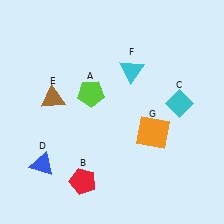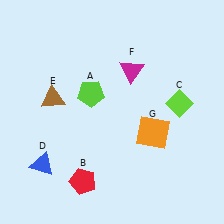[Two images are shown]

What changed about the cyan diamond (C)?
In Image 1, C is cyan. In Image 2, it changed to lime.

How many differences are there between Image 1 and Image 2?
There are 2 differences between the two images.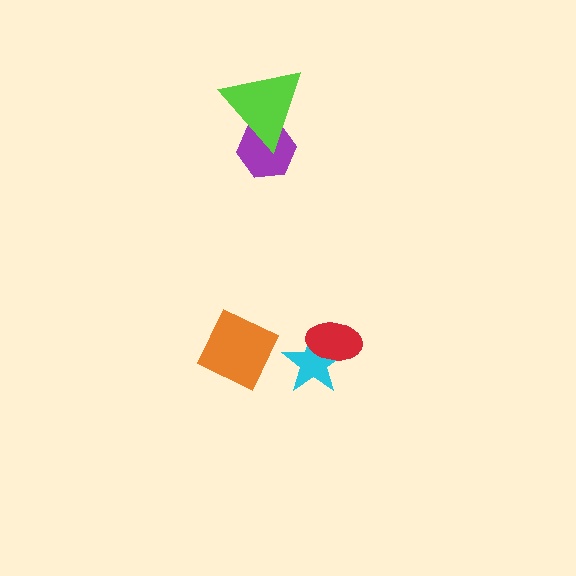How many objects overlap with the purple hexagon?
1 object overlaps with the purple hexagon.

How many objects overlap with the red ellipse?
1 object overlaps with the red ellipse.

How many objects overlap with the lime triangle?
1 object overlaps with the lime triangle.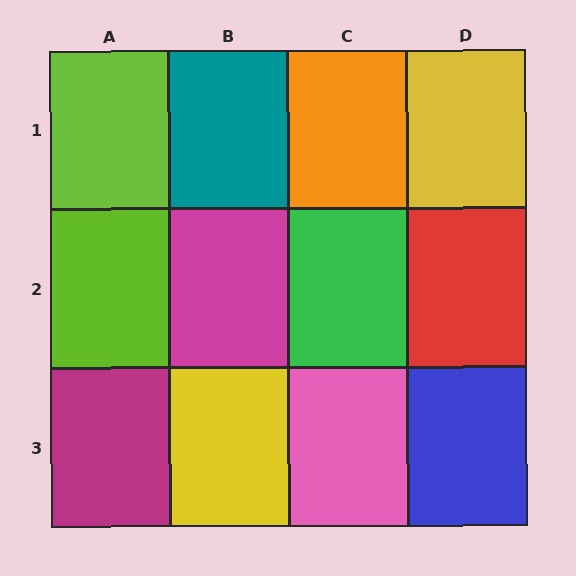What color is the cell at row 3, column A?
Magenta.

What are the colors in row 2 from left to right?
Lime, magenta, green, red.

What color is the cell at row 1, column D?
Yellow.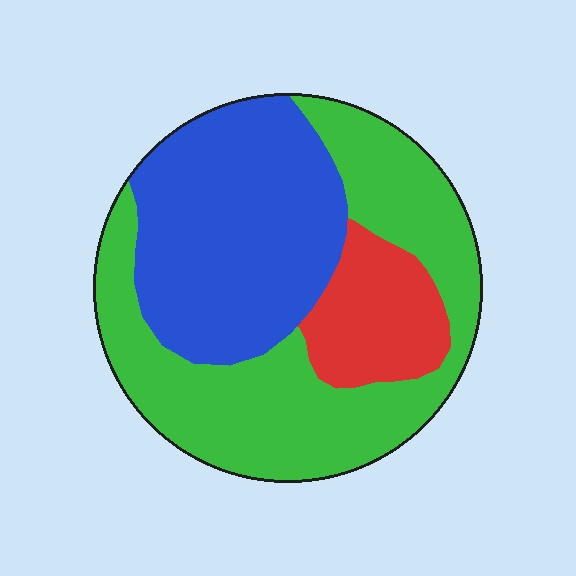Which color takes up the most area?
Green, at roughly 50%.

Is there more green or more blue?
Green.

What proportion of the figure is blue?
Blue takes up about three eighths (3/8) of the figure.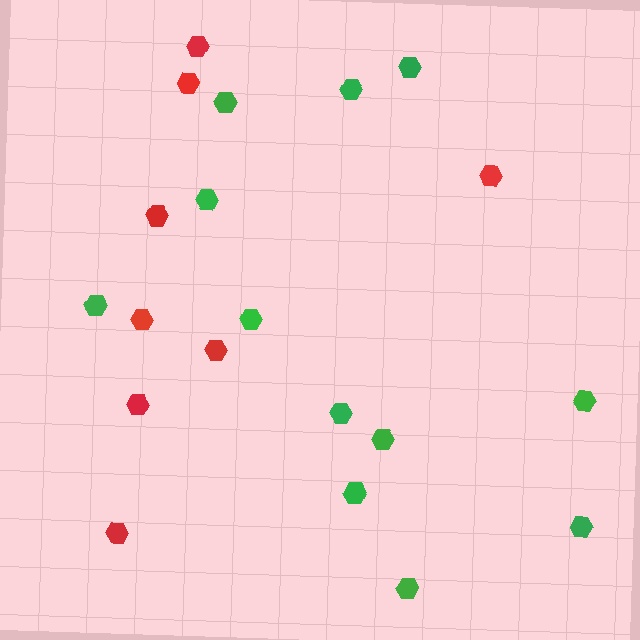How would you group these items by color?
There are 2 groups: one group of red hexagons (8) and one group of green hexagons (12).